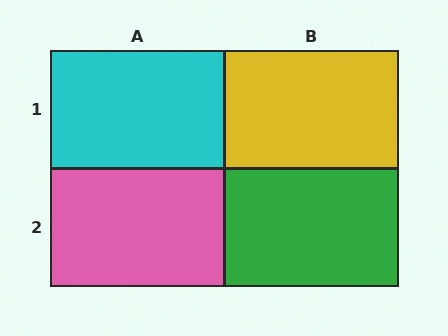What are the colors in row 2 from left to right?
Pink, green.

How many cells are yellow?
1 cell is yellow.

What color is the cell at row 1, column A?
Cyan.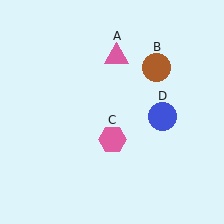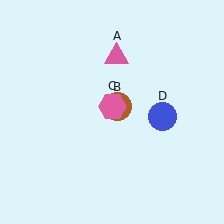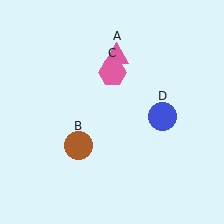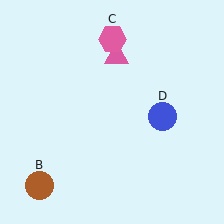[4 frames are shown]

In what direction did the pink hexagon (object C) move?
The pink hexagon (object C) moved up.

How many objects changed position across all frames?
2 objects changed position: brown circle (object B), pink hexagon (object C).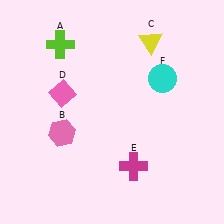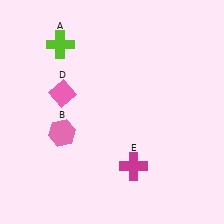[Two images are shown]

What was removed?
The yellow triangle (C), the cyan circle (F) were removed in Image 2.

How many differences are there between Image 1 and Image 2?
There are 2 differences between the two images.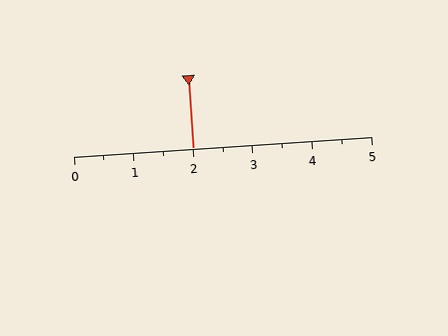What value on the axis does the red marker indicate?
The marker indicates approximately 2.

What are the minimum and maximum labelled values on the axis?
The axis runs from 0 to 5.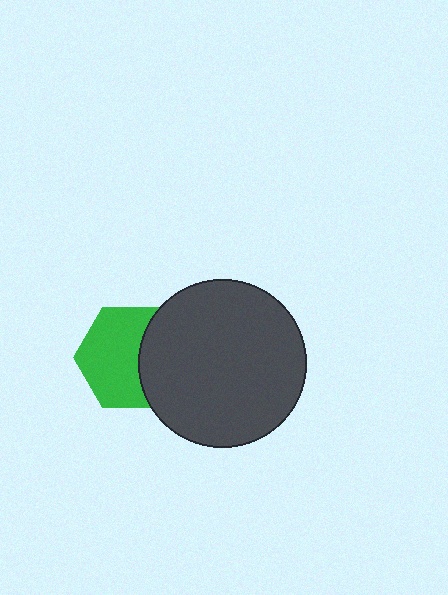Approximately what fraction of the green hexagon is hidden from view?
Roughly 36% of the green hexagon is hidden behind the dark gray circle.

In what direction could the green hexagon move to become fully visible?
The green hexagon could move left. That would shift it out from behind the dark gray circle entirely.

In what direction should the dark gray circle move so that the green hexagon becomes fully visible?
The dark gray circle should move right. That is the shortest direction to clear the overlap and leave the green hexagon fully visible.